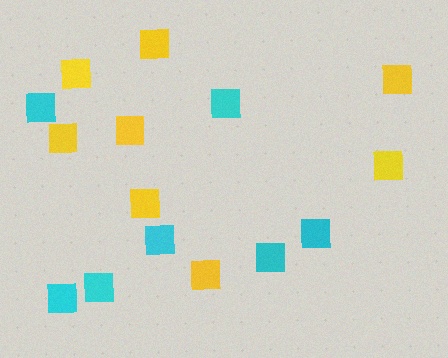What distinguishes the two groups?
There are 2 groups: one group of yellow squares (8) and one group of cyan squares (7).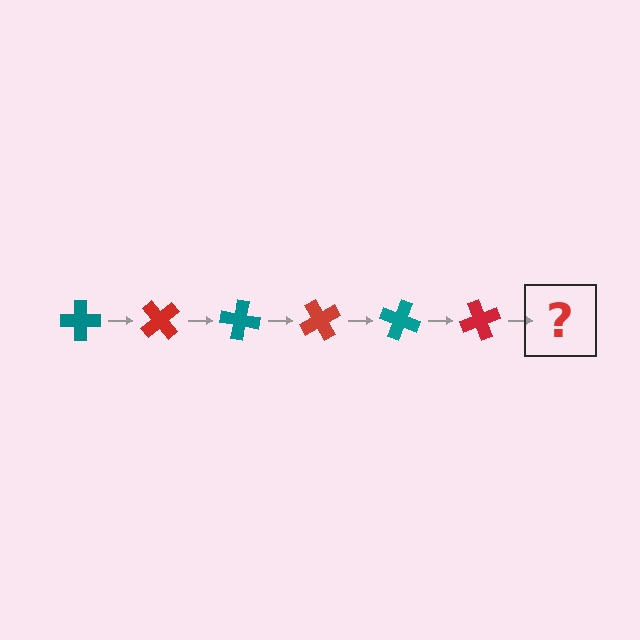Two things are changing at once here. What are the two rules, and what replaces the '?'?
The two rules are that it rotates 50 degrees each step and the color cycles through teal and red. The '?' should be a teal cross, rotated 300 degrees from the start.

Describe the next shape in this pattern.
It should be a teal cross, rotated 300 degrees from the start.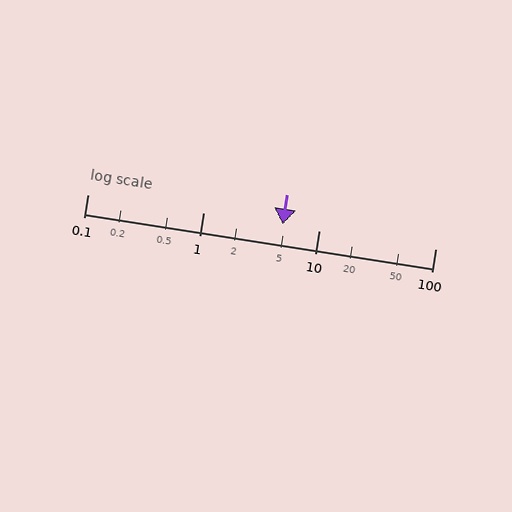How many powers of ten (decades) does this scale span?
The scale spans 3 decades, from 0.1 to 100.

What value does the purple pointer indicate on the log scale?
The pointer indicates approximately 4.8.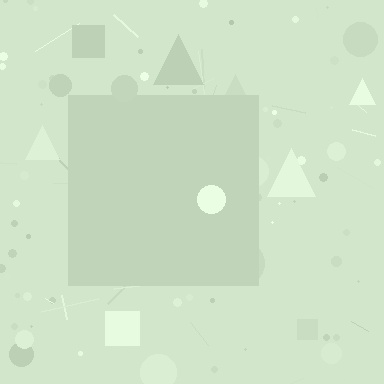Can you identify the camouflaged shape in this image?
The camouflaged shape is a square.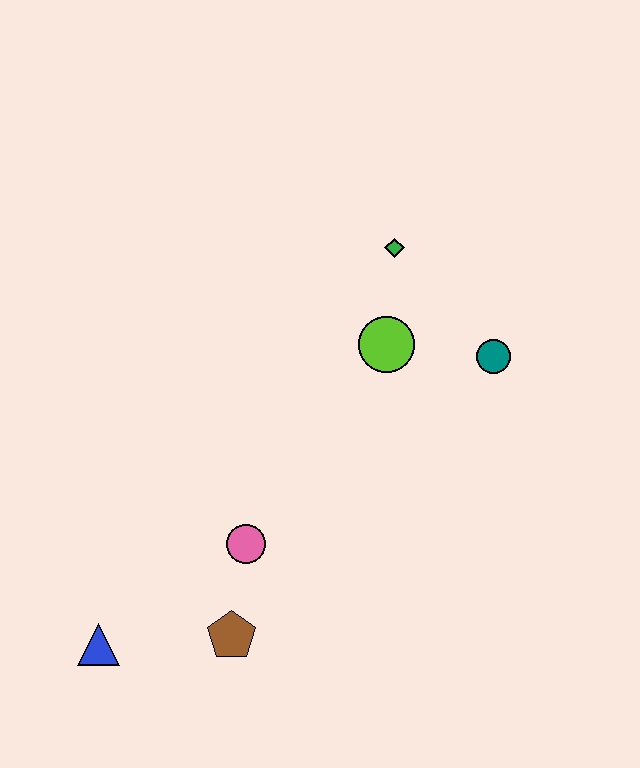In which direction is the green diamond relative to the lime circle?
The green diamond is above the lime circle.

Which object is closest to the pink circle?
The brown pentagon is closest to the pink circle.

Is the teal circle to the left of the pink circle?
No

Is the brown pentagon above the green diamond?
No